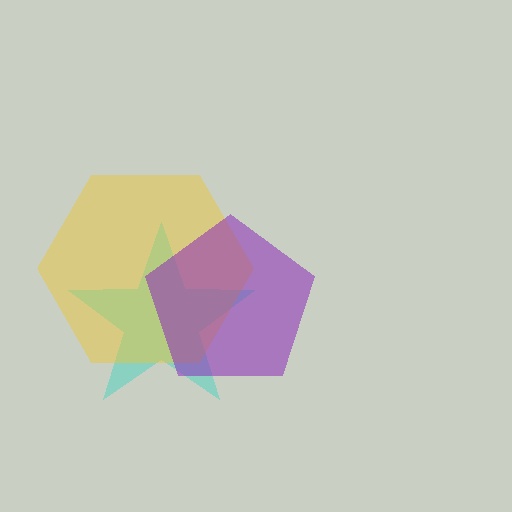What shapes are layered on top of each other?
The layered shapes are: a cyan star, a yellow hexagon, a purple pentagon.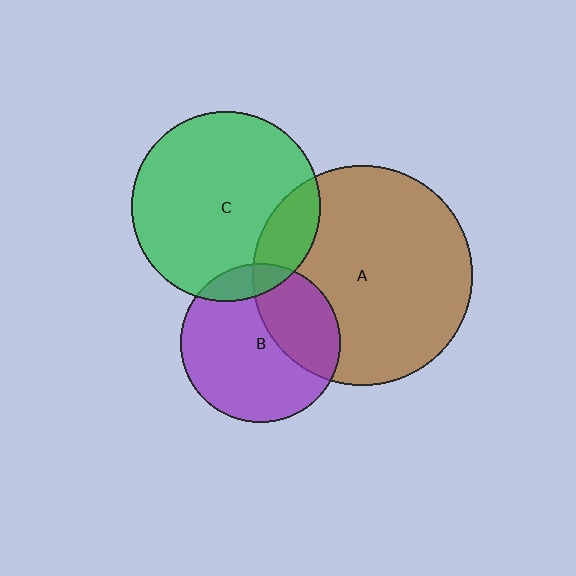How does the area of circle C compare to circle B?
Approximately 1.4 times.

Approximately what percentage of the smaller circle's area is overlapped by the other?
Approximately 10%.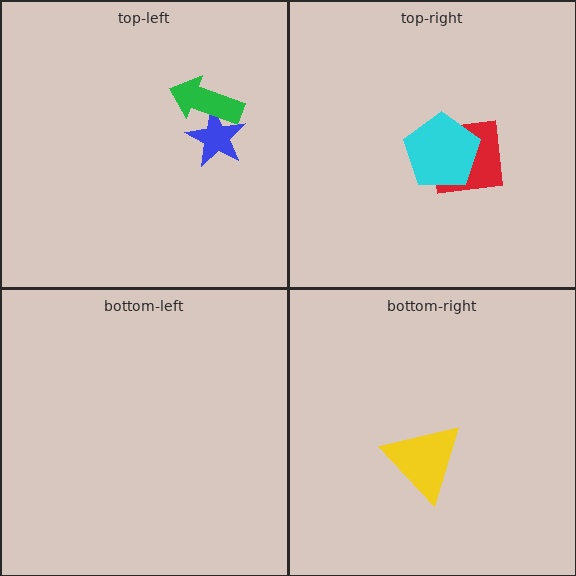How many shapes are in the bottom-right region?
1.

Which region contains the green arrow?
The top-left region.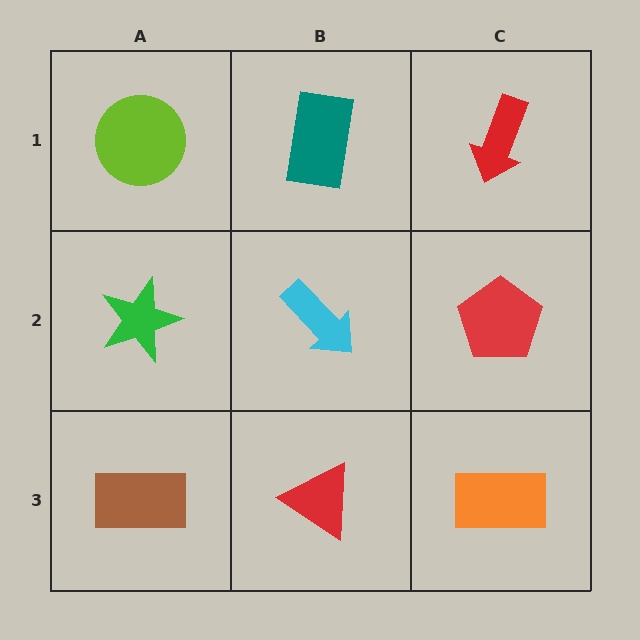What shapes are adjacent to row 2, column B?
A teal rectangle (row 1, column B), a red triangle (row 3, column B), a green star (row 2, column A), a red pentagon (row 2, column C).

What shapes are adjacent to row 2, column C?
A red arrow (row 1, column C), an orange rectangle (row 3, column C), a cyan arrow (row 2, column B).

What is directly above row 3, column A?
A green star.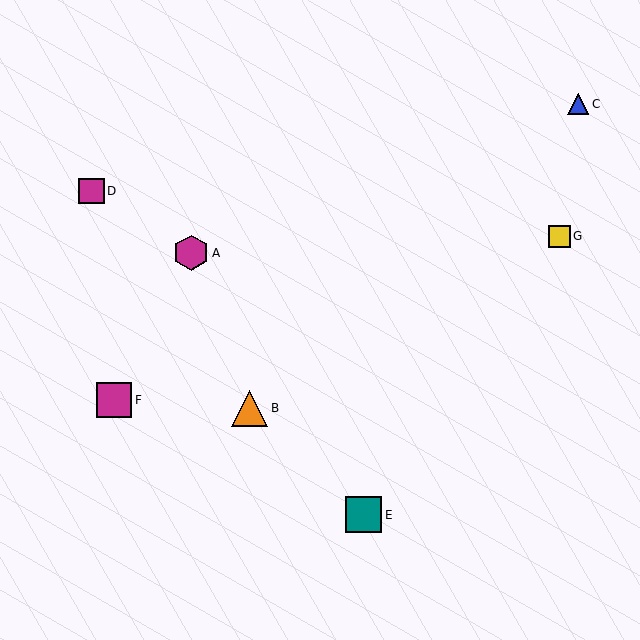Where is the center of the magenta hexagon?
The center of the magenta hexagon is at (191, 253).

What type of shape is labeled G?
Shape G is a yellow square.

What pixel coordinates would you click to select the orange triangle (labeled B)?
Click at (250, 408) to select the orange triangle B.